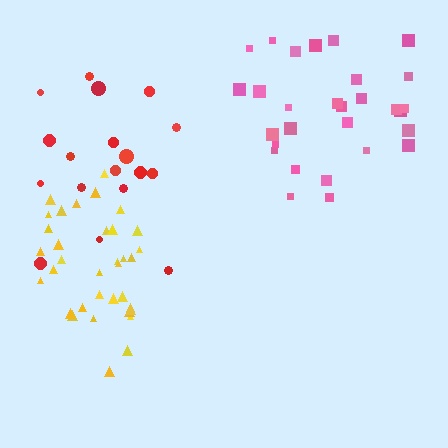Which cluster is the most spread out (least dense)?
Red.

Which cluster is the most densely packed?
Yellow.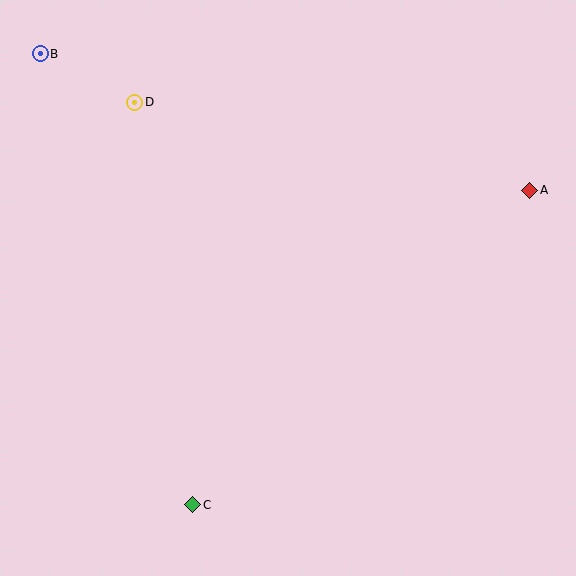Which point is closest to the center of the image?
Point C at (193, 505) is closest to the center.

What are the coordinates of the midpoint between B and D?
The midpoint between B and D is at (88, 78).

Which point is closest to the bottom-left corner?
Point C is closest to the bottom-left corner.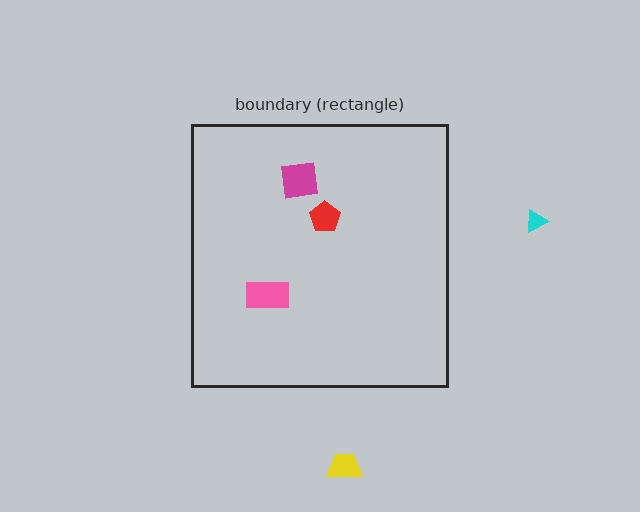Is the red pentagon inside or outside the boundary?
Inside.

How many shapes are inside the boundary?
3 inside, 2 outside.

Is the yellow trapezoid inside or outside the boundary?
Outside.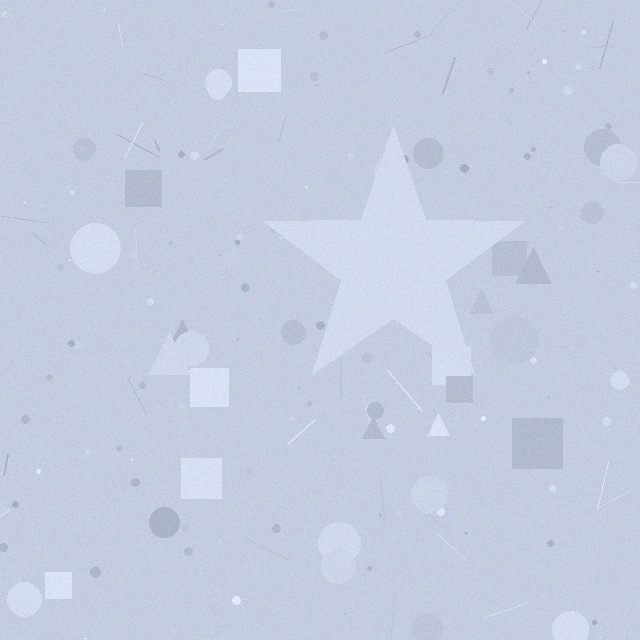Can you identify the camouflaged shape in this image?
The camouflaged shape is a star.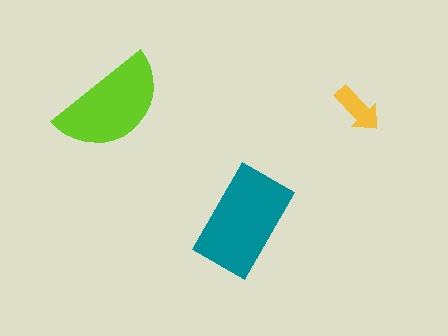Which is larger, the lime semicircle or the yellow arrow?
The lime semicircle.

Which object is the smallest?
The yellow arrow.